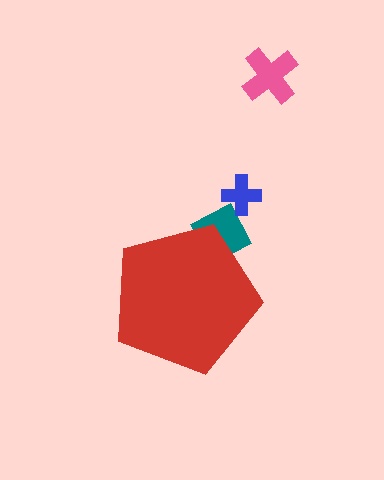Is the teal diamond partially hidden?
Yes, the teal diamond is partially hidden behind the red pentagon.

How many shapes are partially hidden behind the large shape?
1 shape is partially hidden.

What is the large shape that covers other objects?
A red pentagon.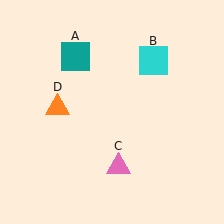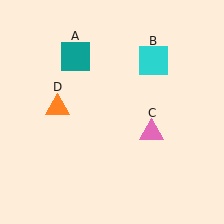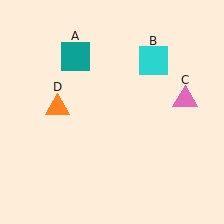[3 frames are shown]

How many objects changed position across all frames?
1 object changed position: pink triangle (object C).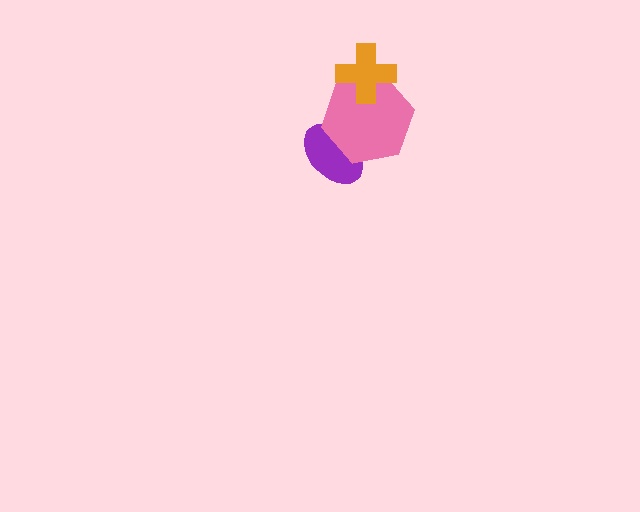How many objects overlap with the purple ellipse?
1 object overlaps with the purple ellipse.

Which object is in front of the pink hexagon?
The orange cross is in front of the pink hexagon.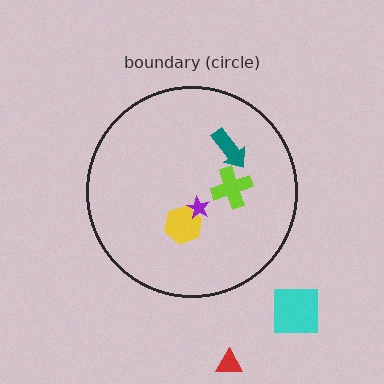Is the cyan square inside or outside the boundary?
Outside.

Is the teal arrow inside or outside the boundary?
Inside.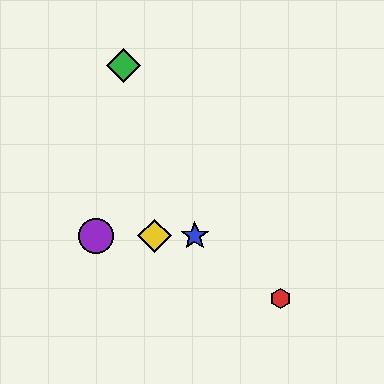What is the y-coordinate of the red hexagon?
The red hexagon is at y≈299.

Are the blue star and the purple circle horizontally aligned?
Yes, both are at y≈236.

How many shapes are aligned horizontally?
3 shapes (the blue star, the yellow diamond, the purple circle) are aligned horizontally.